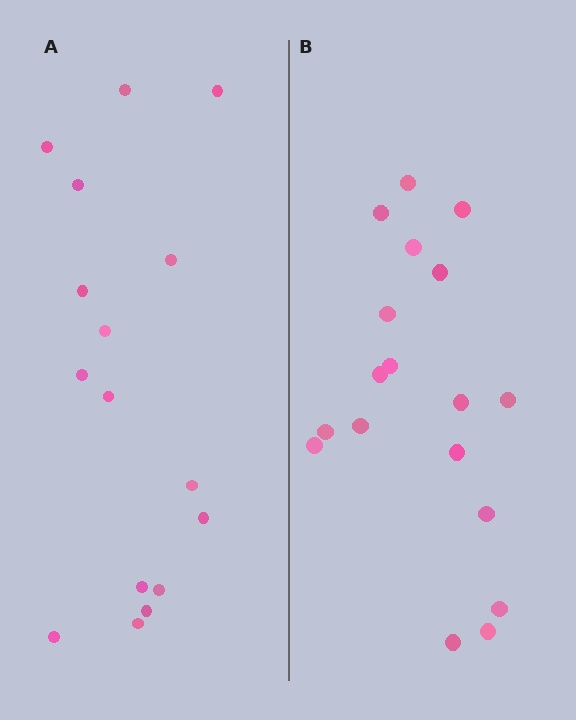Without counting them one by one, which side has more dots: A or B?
Region B (the right region) has more dots.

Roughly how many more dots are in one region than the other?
Region B has just a few more — roughly 2 or 3 more dots than region A.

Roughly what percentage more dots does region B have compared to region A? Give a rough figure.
About 10% more.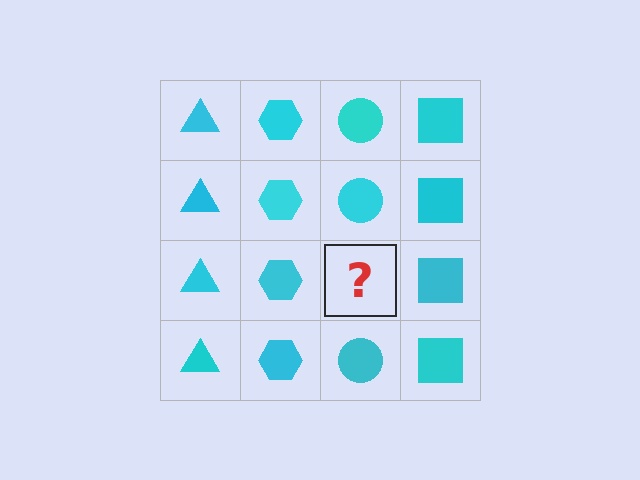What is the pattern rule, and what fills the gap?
The rule is that each column has a consistent shape. The gap should be filled with a cyan circle.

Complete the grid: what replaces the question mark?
The question mark should be replaced with a cyan circle.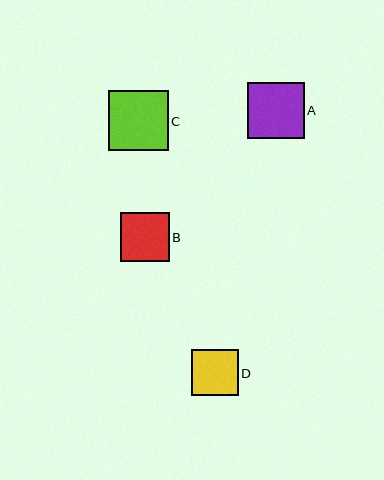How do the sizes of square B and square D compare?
Square B and square D are approximately the same size.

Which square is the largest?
Square C is the largest with a size of approximately 60 pixels.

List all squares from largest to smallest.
From largest to smallest: C, A, B, D.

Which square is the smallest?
Square D is the smallest with a size of approximately 46 pixels.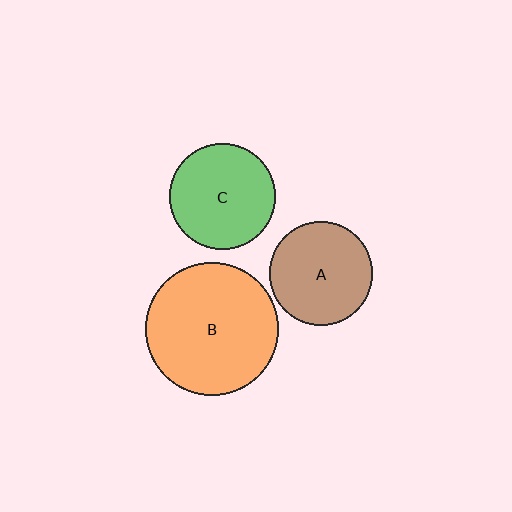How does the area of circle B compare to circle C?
Approximately 1.6 times.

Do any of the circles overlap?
No, none of the circles overlap.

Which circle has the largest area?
Circle B (orange).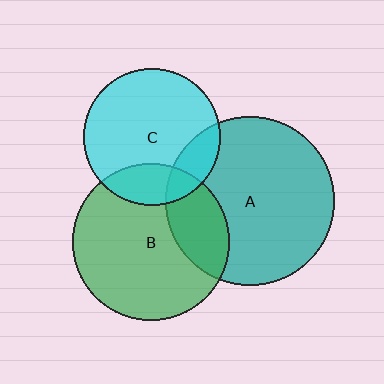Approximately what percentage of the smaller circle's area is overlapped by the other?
Approximately 25%.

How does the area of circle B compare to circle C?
Approximately 1.3 times.